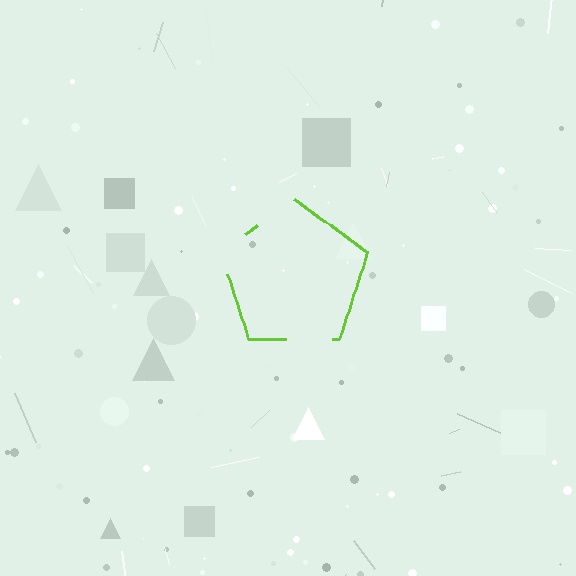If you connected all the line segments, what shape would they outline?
They would outline a pentagon.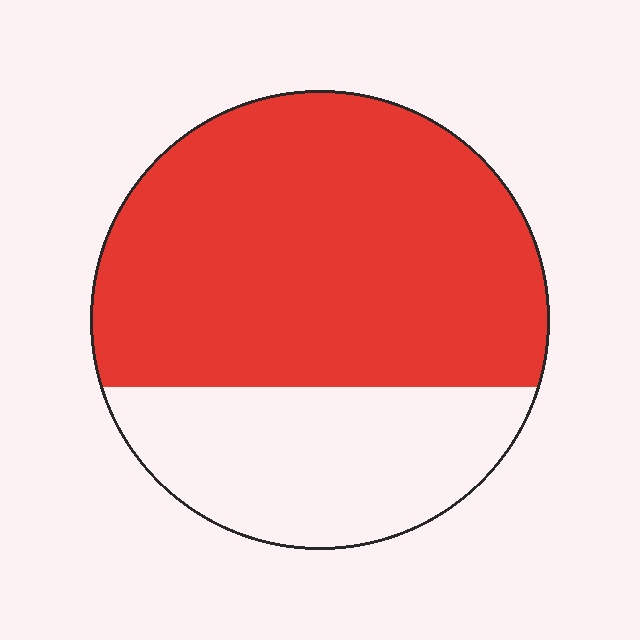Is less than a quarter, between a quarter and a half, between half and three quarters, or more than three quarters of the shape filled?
Between half and three quarters.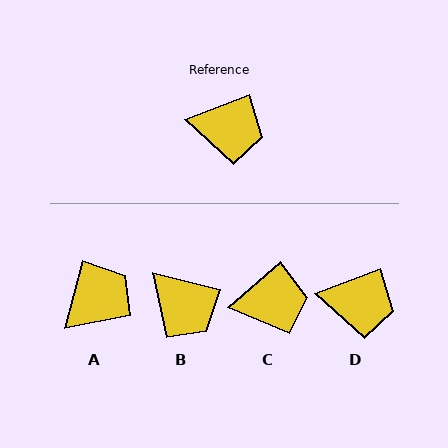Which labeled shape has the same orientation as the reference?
D.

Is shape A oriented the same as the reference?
No, it is off by about 54 degrees.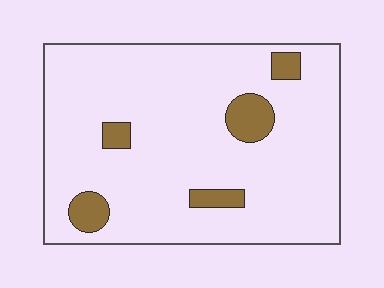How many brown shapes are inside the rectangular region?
5.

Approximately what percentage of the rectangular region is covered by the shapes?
Approximately 10%.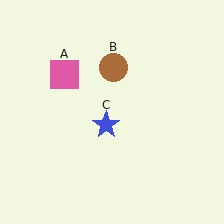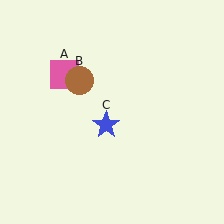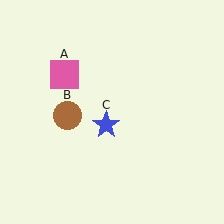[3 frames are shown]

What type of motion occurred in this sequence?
The brown circle (object B) rotated counterclockwise around the center of the scene.